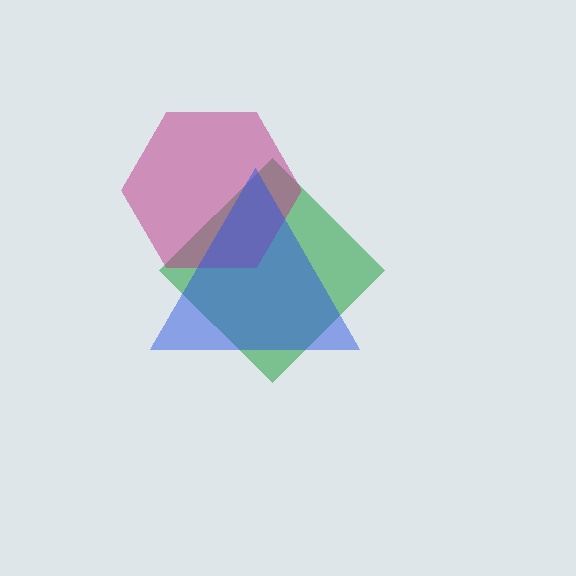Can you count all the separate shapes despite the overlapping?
Yes, there are 3 separate shapes.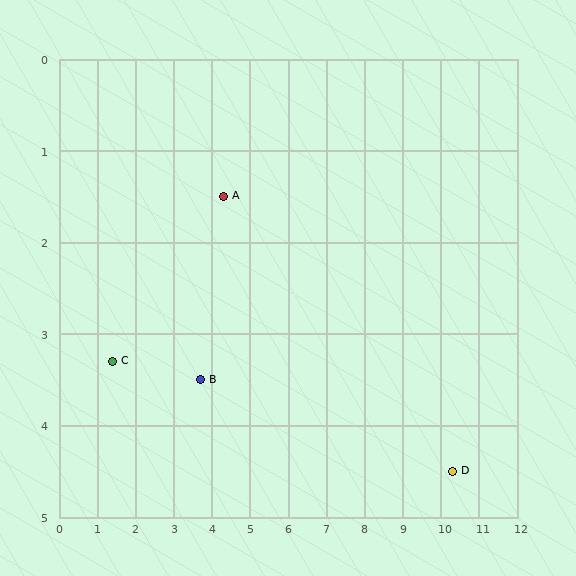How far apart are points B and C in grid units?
Points B and C are about 2.3 grid units apart.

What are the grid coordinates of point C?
Point C is at approximately (1.4, 3.3).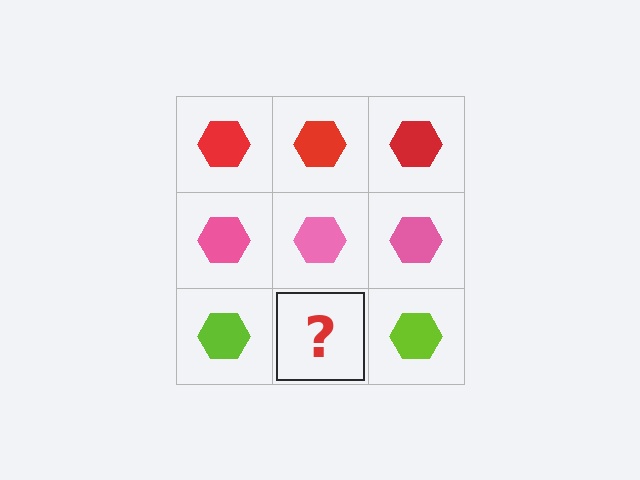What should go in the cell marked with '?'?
The missing cell should contain a lime hexagon.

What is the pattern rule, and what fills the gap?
The rule is that each row has a consistent color. The gap should be filled with a lime hexagon.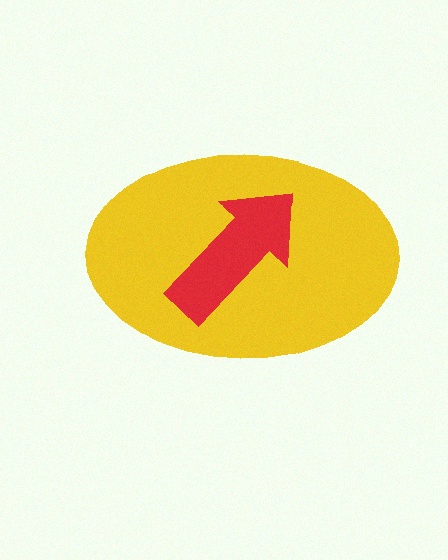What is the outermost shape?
The yellow ellipse.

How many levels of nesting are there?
2.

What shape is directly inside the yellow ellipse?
The red arrow.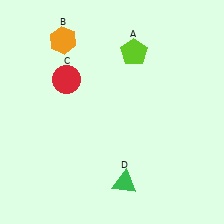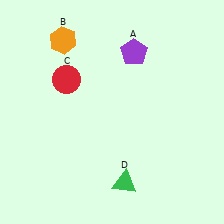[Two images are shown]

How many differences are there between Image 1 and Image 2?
There is 1 difference between the two images.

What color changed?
The pentagon (A) changed from lime in Image 1 to purple in Image 2.